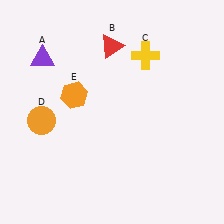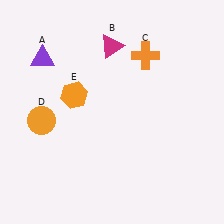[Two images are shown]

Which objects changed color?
B changed from red to magenta. C changed from yellow to orange.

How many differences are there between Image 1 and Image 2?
There are 2 differences between the two images.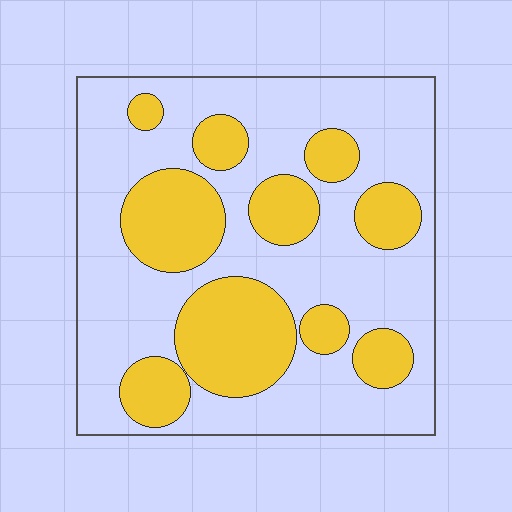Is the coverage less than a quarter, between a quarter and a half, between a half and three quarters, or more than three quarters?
Between a quarter and a half.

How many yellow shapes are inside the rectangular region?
10.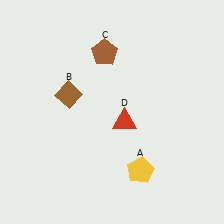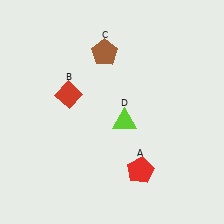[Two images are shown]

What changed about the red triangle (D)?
In Image 1, D is red. In Image 2, it changed to lime.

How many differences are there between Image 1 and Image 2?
There are 3 differences between the two images.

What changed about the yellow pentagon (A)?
In Image 1, A is yellow. In Image 2, it changed to red.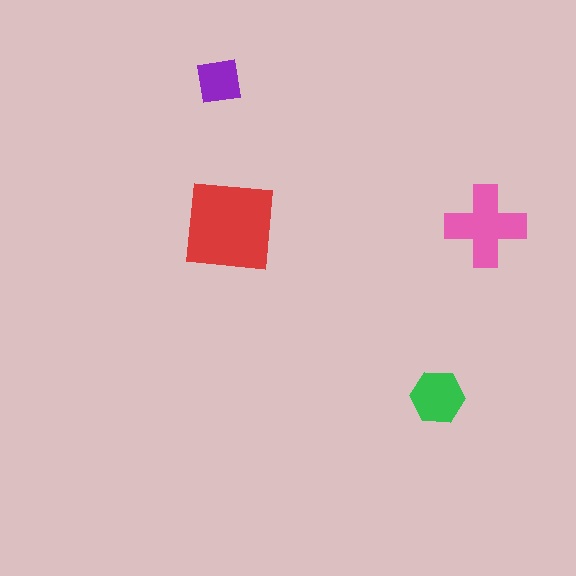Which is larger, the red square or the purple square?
The red square.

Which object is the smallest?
The purple square.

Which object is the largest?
The red square.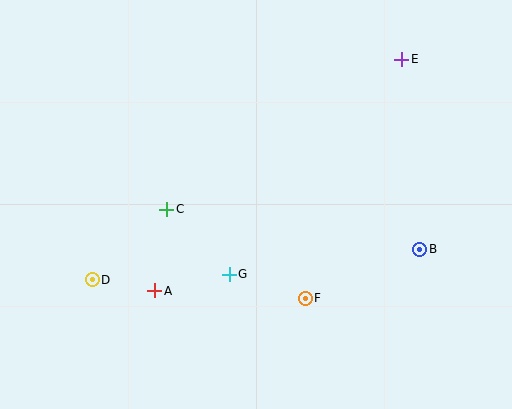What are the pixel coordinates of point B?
Point B is at (420, 249).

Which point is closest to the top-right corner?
Point E is closest to the top-right corner.